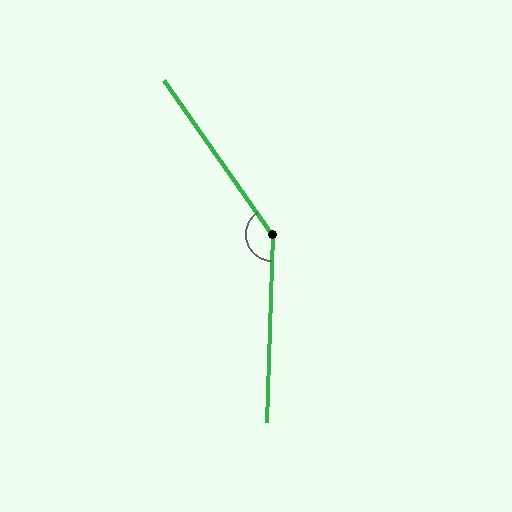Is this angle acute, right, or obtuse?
It is obtuse.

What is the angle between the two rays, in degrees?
Approximately 143 degrees.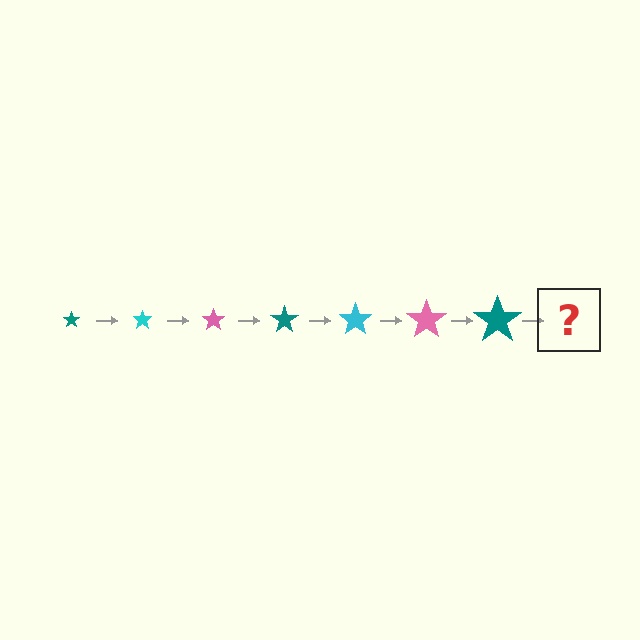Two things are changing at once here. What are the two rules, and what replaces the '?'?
The two rules are that the star grows larger each step and the color cycles through teal, cyan, and pink. The '?' should be a cyan star, larger than the previous one.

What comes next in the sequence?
The next element should be a cyan star, larger than the previous one.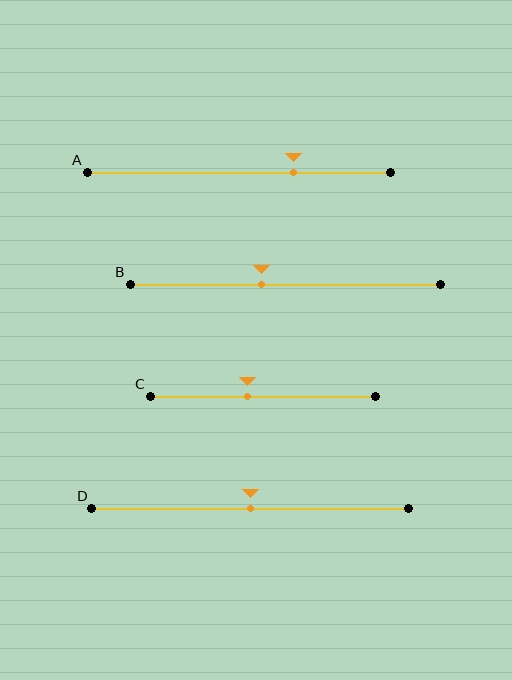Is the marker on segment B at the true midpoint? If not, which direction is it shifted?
No, the marker on segment B is shifted to the left by about 8% of the segment length.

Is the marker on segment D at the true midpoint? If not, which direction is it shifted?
Yes, the marker on segment D is at the true midpoint.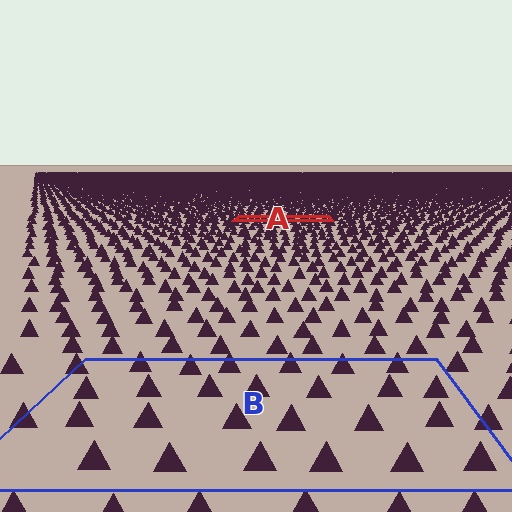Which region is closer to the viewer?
Region B is closer. The texture elements there are larger and more spread out.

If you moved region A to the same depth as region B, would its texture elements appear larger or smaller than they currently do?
They would appear larger. At a closer depth, the same texture elements are projected at a bigger on-screen size.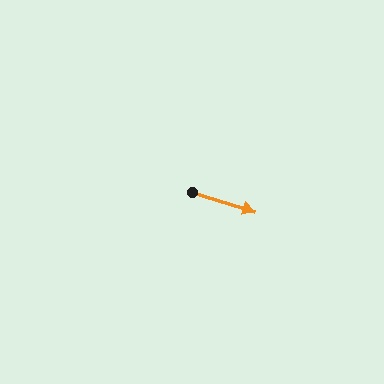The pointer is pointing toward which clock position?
Roughly 4 o'clock.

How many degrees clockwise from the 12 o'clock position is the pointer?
Approximately 107 degrees.